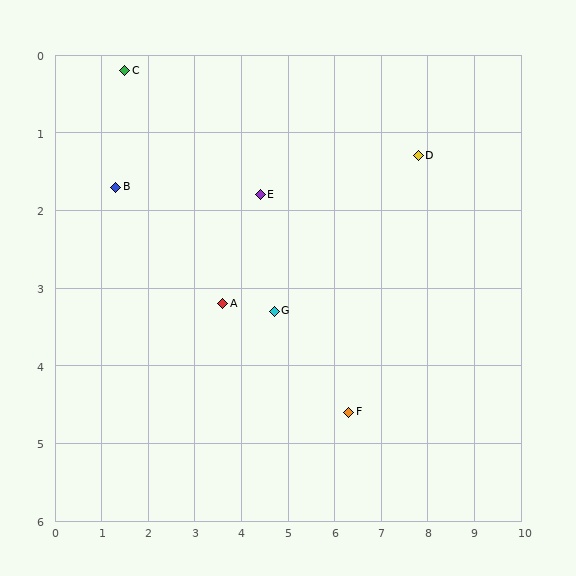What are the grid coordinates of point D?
Point D is at approximately (7.8, 1.3).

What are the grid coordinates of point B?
Point B is at approximately (1.3, 1.7).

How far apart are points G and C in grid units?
Points G and C are about 4.5 grid units apart.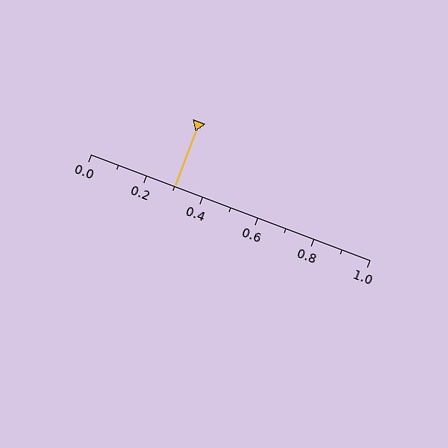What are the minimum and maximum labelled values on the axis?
The axis runs from 0.0 to 1.0.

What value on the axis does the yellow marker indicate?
The marker indicates approximately 0.3.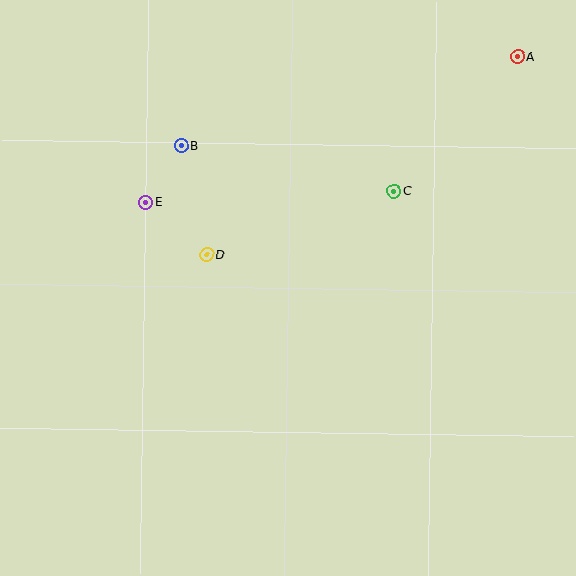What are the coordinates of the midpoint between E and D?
The midpoint between E and D is at (176, 228).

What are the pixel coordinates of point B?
Point B is at (181, 146).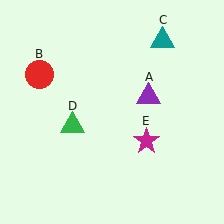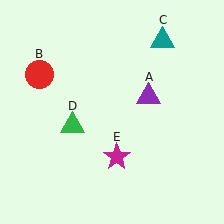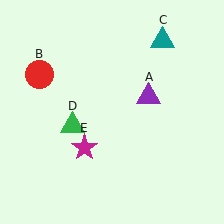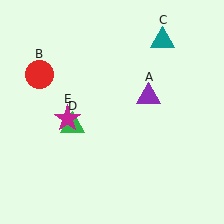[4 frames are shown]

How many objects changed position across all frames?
1 object changed position: magenta star (object E).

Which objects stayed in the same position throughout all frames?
Purple triangle (object A) and red circle (object B) and teal triangle (object C) and green triangle (object D) remained stationary.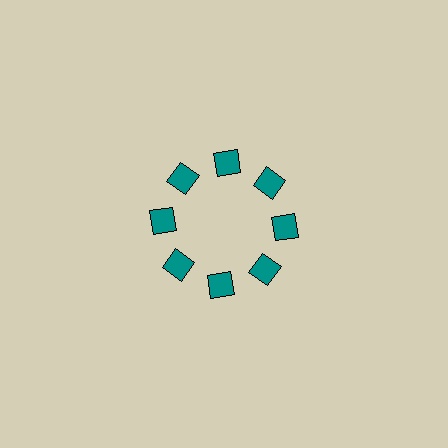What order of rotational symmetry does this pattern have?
This pattern has 8-fold rotational symmetry.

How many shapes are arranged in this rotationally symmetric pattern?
There are 8 shapes, arranged in 8 groups of 1.